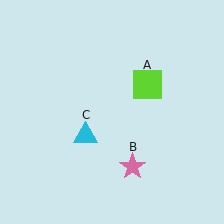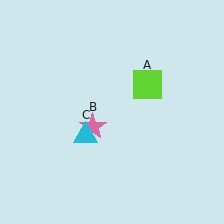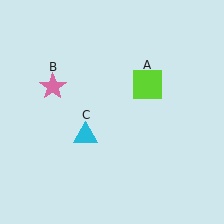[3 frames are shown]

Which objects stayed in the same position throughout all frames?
Lime square (object A) and cyan triangle (object C) remained stationary.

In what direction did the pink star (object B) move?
The pink star (object B) moved up and to the left.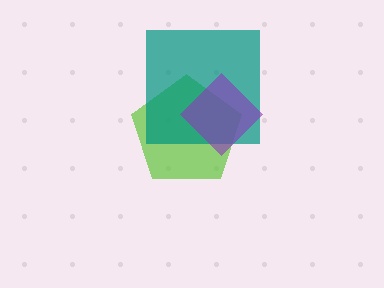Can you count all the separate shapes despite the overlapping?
Yes, there are 3 separate shapes.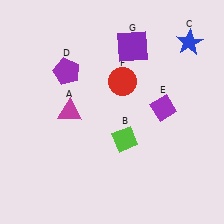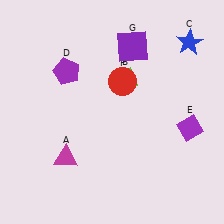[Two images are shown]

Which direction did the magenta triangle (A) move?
The magenta triangle (A) moved down.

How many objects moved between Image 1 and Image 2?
3 objects moved between the two images.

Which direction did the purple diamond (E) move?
The purple diamond (E) moved right.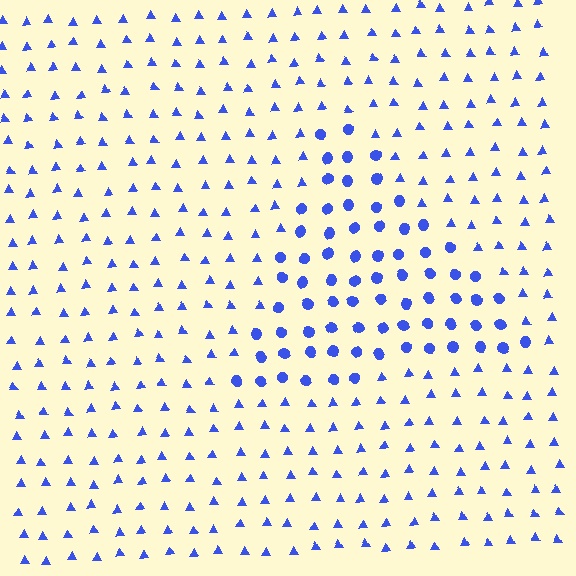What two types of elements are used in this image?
The image uses circles inside the triangle region and triangles outside it.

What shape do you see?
I see a triangle.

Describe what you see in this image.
The image is filled with small blue elements arranged in a uniform grid. A triangle-shaped region contains circles, while the surrounding area contains triangles. The boundary is defined purely by the change in element shape.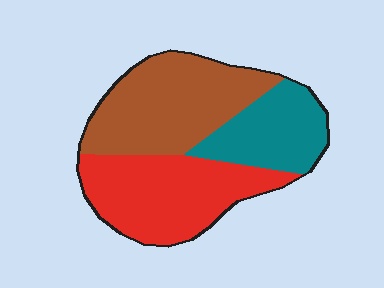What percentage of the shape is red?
Red takes up about three eighths (3/8) of the shape.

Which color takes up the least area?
Teal, at roughly 25%.